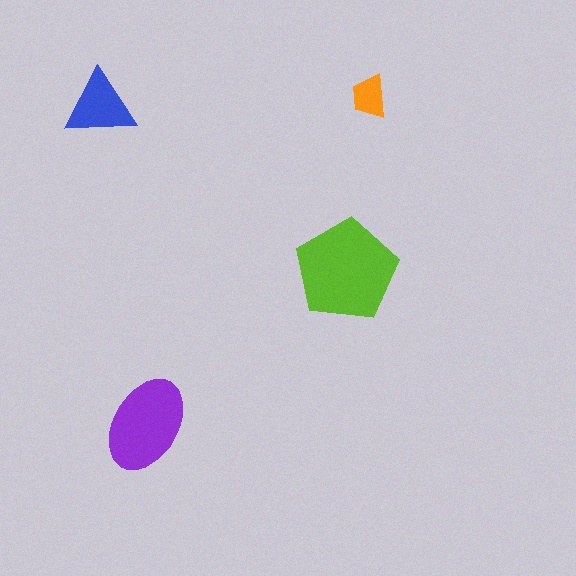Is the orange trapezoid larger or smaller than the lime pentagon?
Smaller.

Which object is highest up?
The orange trapezoid is topmost.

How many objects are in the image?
There are 4 objects in the image.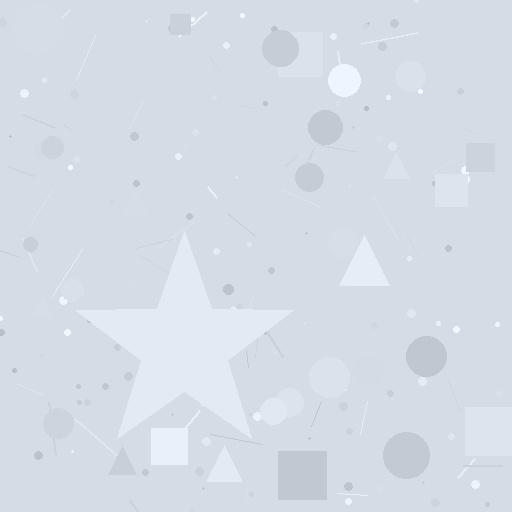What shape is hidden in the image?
A star is hidden in the image.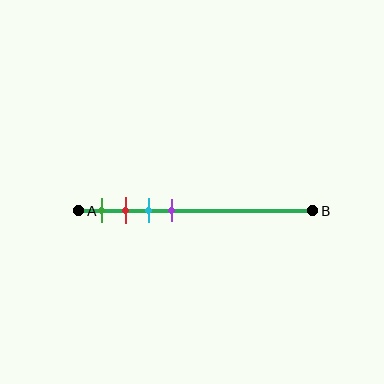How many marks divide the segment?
There are 4 marks dividing the segment.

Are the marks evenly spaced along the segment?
Yes, the marks are approximately evenly spaced.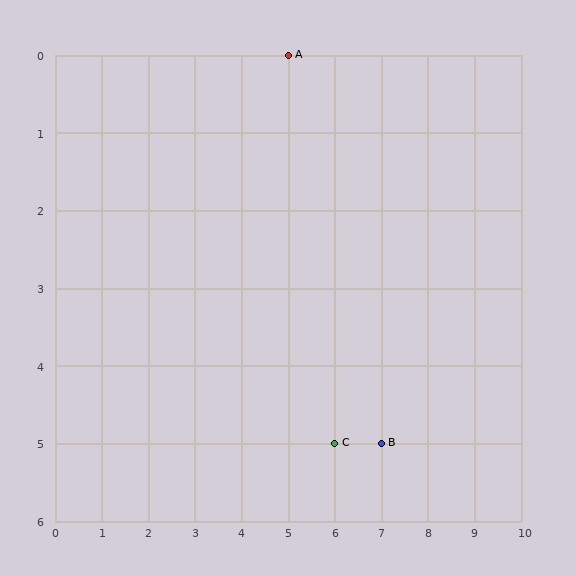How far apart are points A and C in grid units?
Points A and C are 1 column and 5 rows apart (about 5.1 grid units diagonally).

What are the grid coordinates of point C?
Point C is at grid coordinates (6, 5).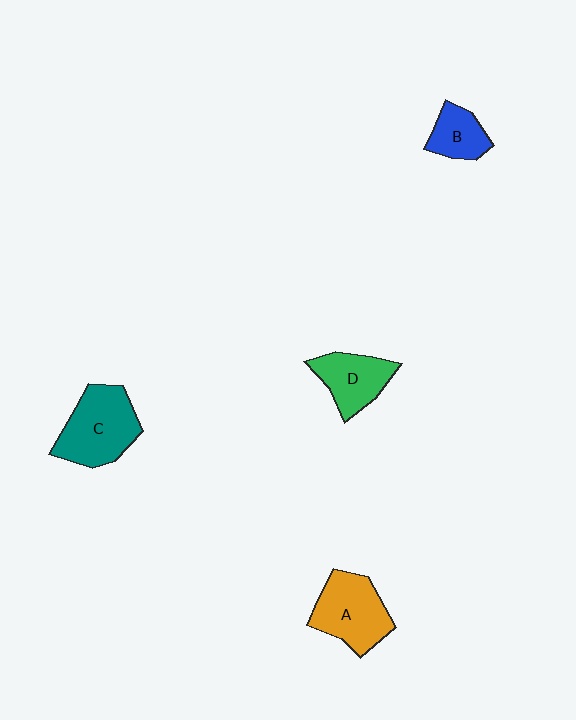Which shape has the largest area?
Shape C (teal).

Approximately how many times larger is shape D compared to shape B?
Approximately 1.4 times.